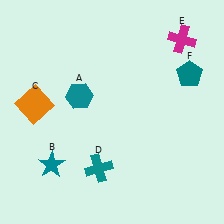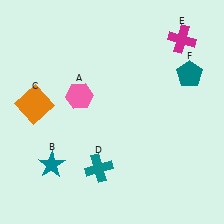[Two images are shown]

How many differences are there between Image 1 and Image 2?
There is 1 difference between the two images.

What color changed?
The hexagon (A) changed from teal in Image 1 to pink in Image 2.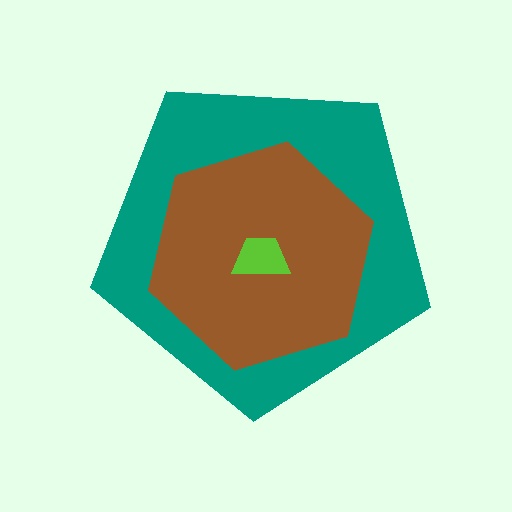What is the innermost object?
The lime trapezoid.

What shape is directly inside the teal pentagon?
The brown hexagon.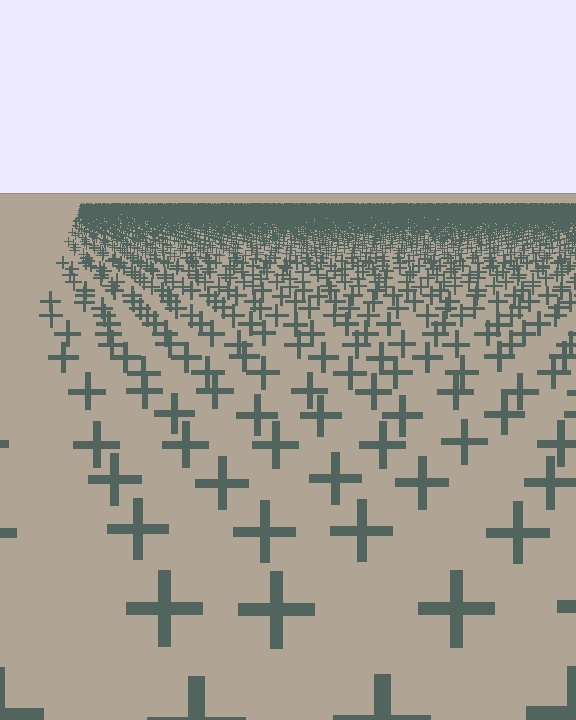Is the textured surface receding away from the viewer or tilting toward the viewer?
The surface is receding away from the viewer. Texture elements get smaller and denser toward the top.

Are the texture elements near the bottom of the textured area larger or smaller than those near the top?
Larger. Near the bottom, elements are closer to the viewer and appear at a bigger on-screen size.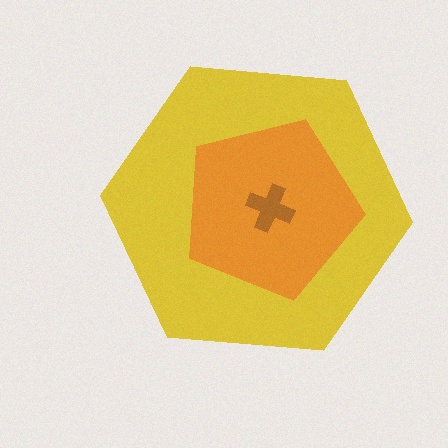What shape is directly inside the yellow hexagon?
The orange pentagon.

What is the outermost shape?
The yellow hexagon.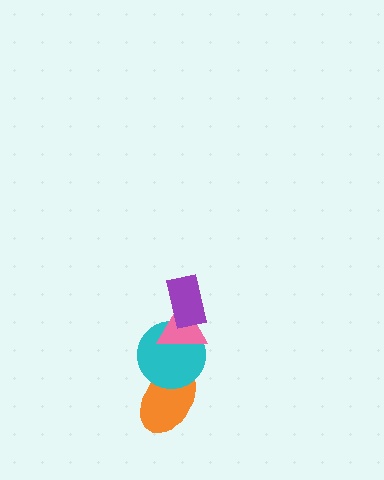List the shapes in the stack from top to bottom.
From top to bottom: the purple rectangle, the pink triangle, the cyan circle, the orange ellipse.